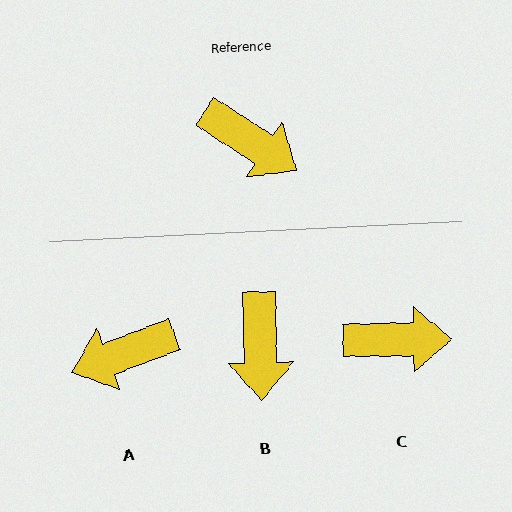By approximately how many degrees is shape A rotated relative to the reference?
Approximately 127 degrees clockwise.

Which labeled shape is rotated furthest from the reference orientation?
A, about 127 degrees away.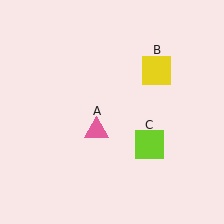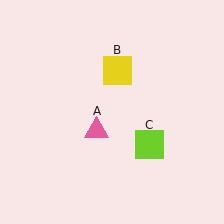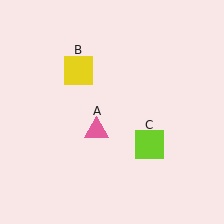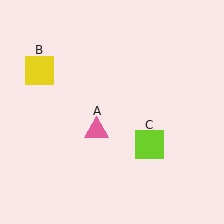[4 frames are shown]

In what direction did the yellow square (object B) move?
The yellow square (object B) moved left.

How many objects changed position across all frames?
1 object changed position: yellow square (object B).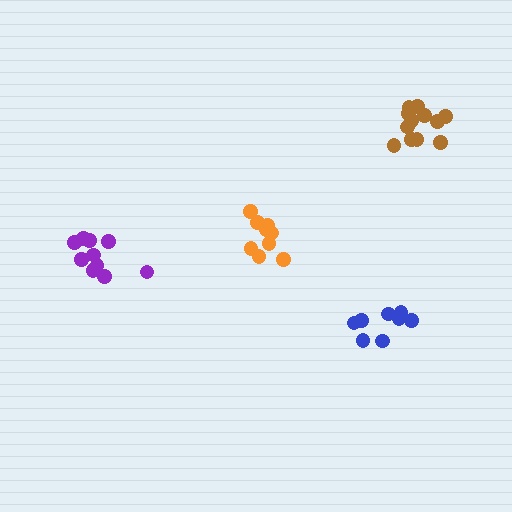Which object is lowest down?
The blue cluster is bottommost.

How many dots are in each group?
Group 1: 12 dots, Group 2: 8 dots, Group 3: 9 dots, Group 4: 10 dots (39 total).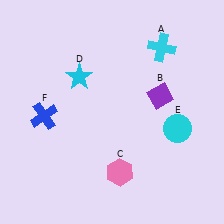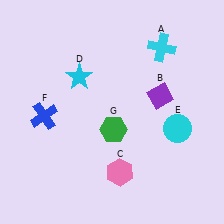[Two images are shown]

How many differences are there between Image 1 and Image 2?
There is 1 difference between the two images.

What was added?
A green hexagon (G) was added in Image 2.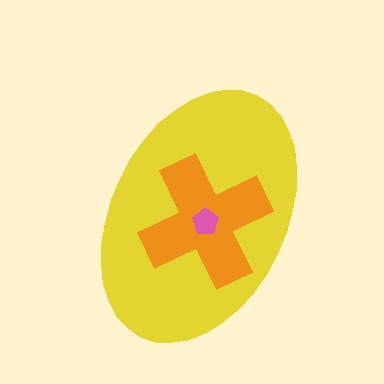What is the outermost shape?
The yellow ellipse.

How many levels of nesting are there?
3.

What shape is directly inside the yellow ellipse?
The orange cross.